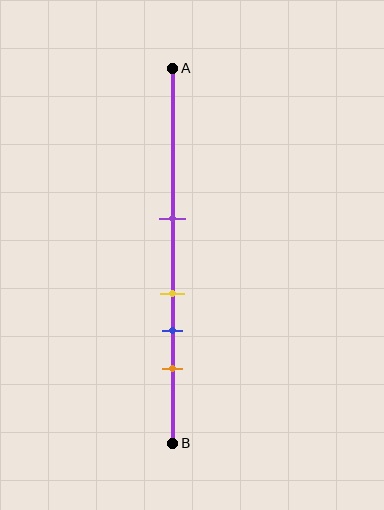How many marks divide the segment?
There are 4 marks dividing the segment.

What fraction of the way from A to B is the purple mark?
The purple mark is approximately 40% (0.4) of the way from A to B.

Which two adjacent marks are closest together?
The yellow and blue marks are the closest adjacent pair.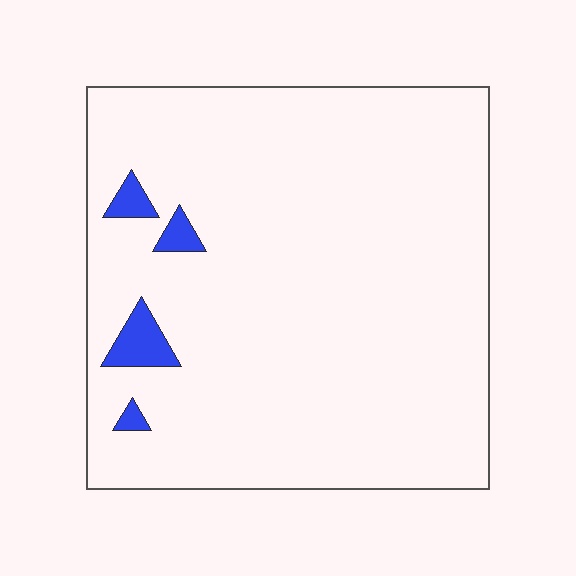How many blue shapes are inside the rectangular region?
4.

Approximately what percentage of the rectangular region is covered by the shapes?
Approximately 5%.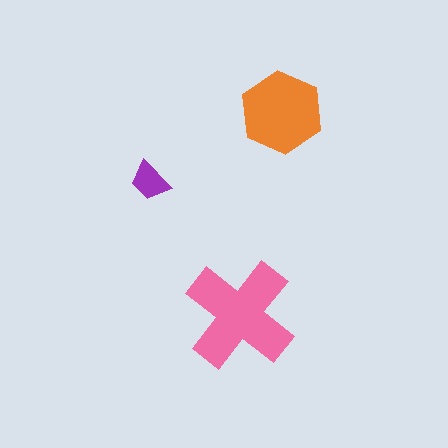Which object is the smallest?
The purple trapezoid.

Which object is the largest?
The pink cross.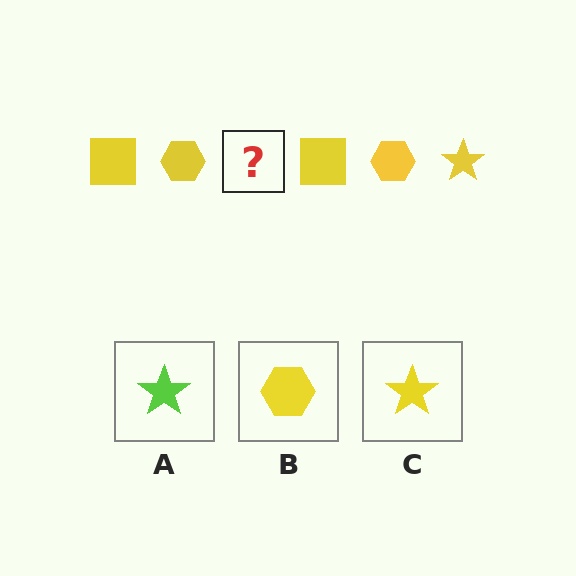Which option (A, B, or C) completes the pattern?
C.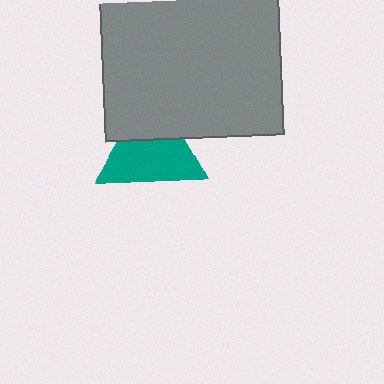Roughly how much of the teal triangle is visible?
About half of it is visible (roughly 64%).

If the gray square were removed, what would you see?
You would see the complete teal triangle.